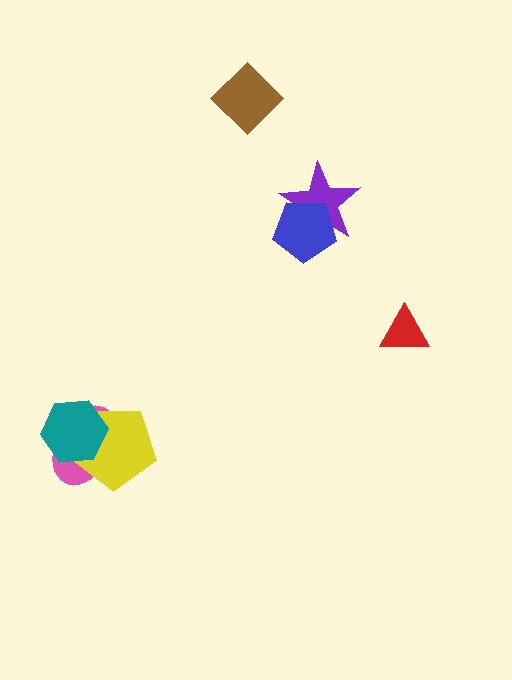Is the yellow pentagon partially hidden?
Yes, it is partially covered by another shape.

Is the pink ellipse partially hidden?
Yes, it is partially covered by another shape.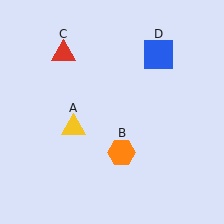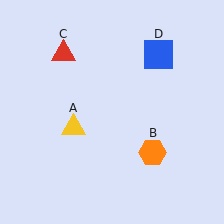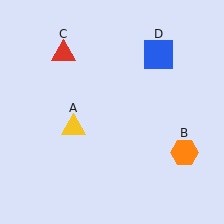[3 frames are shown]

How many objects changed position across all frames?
1 object changed position: orange hexagon (object B).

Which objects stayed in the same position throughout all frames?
Yellow triangle (object A) and red triangle (object C) and blue square (object D) remained stationary.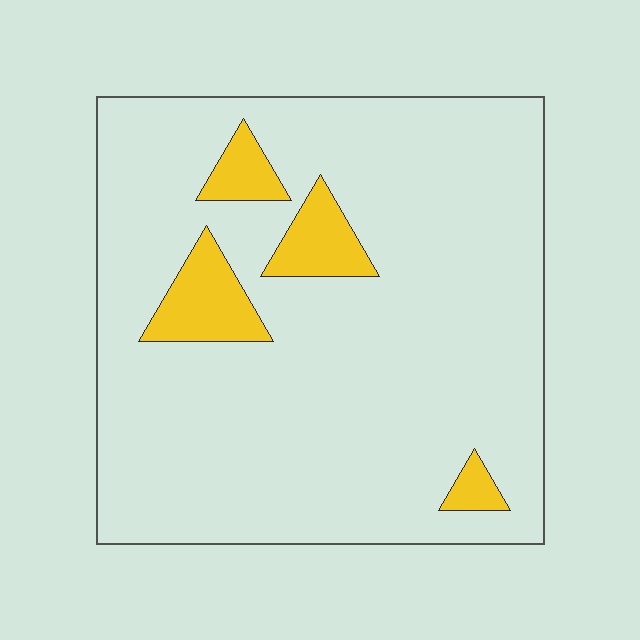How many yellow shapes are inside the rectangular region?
4.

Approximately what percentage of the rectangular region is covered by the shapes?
Approximately 10%.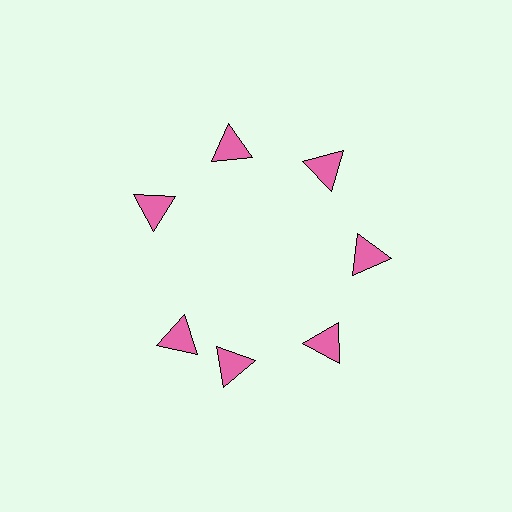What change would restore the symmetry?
The symmetry would be restored by rotating it back into even spacing with its neighbors so that all 7 triangles sit at equal angles and equal distance from the center.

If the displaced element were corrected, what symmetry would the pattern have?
It would have 7-fold rotational symmetry — the pattern would map onto itself every 51 degrees.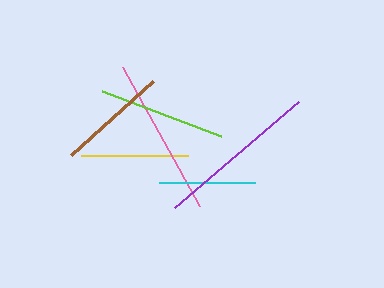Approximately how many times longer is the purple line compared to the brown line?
The purple line is approximately 1.5 times the length of the brown line.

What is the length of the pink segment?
The pink segment is approximately 159 pixels long.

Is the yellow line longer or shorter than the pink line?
The pink line is longer than the yellow line.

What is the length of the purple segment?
The purple segment is approximately 163 pixels long.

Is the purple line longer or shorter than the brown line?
The purple line is longer than the brown line.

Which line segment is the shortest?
The cyan line is the shortest at approximately 96 pixels.